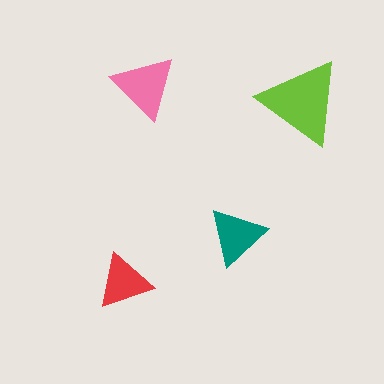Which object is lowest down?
The red triangle is bottommost.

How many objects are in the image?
There are 4 objects in the image.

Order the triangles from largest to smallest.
the lime one, the pink one, the teal one, the red one.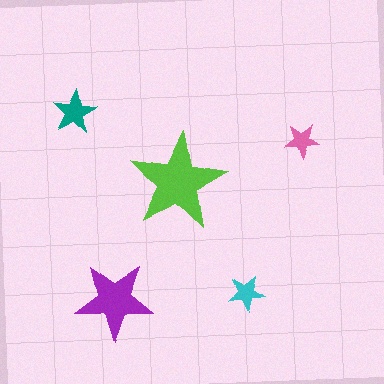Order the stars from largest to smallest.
the lime one, the purple one, the teal one, the cyan one, the pink one.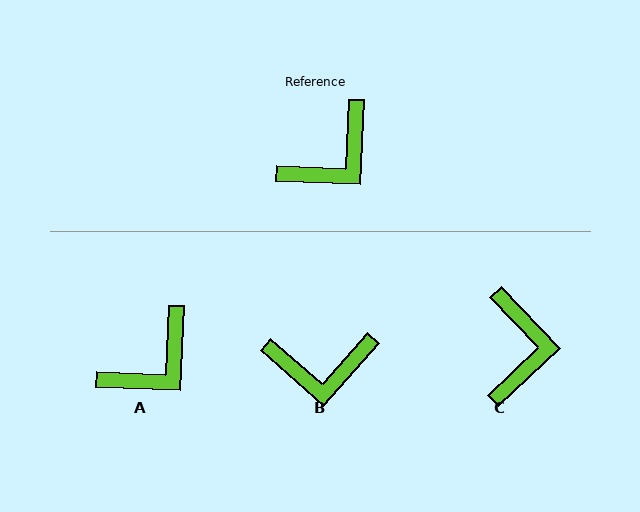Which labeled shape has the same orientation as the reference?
A.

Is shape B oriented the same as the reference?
No, it is off by about 39 degrees.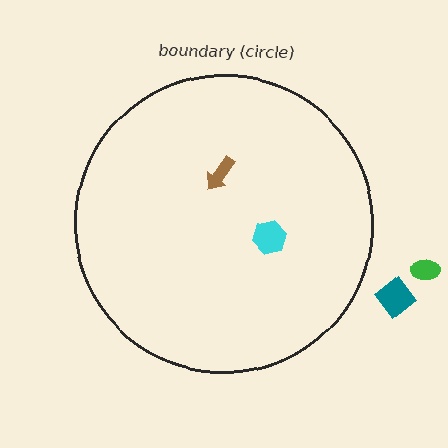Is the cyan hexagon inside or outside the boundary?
Inside.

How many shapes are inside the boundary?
2 inside, 2 outside.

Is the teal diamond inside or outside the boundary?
Outside.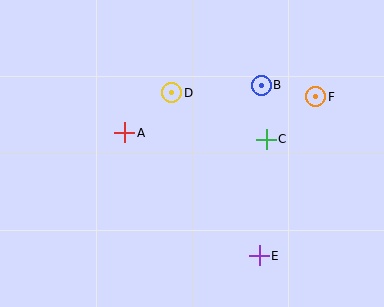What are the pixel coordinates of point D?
Point D is at (172, 93).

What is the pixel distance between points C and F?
The distance between C and F is 65 pixels.